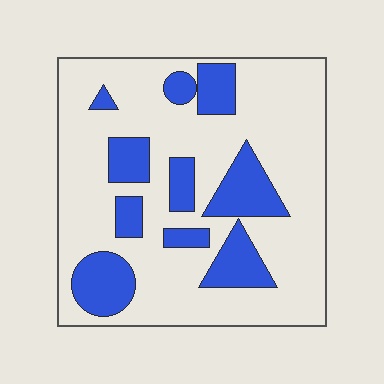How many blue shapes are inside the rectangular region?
10.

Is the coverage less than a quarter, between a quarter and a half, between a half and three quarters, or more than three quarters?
Between a quarter and a half.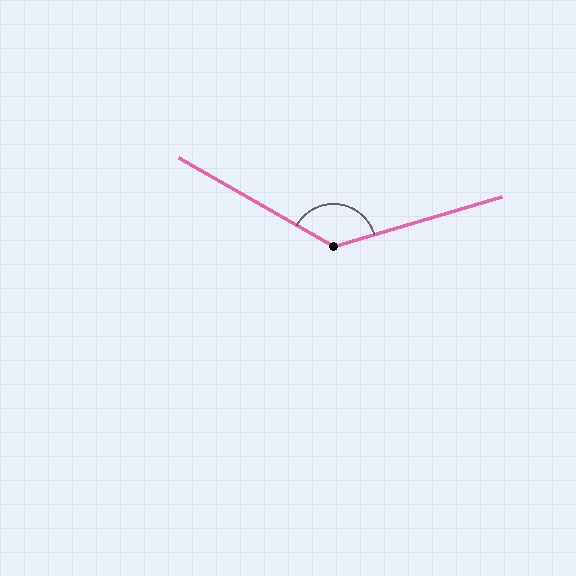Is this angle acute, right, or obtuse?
It is obtuse.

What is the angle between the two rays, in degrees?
Approximately 134 degrees.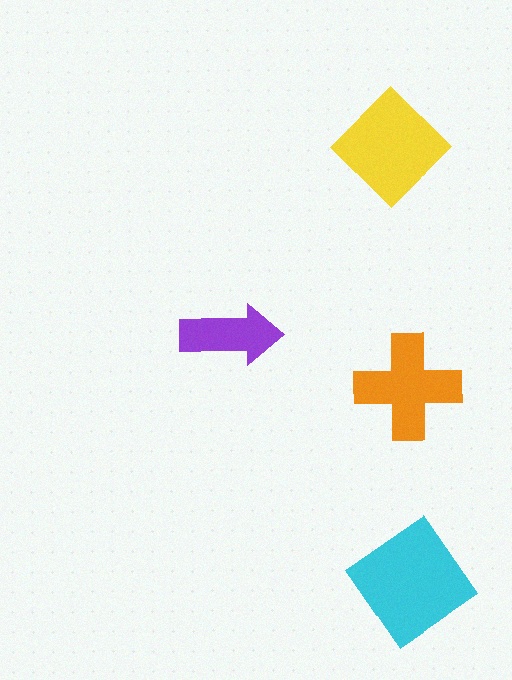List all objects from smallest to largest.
The purple arrow, the orange cross, the yellow diamond, the cyan diamond.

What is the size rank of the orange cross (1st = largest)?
3rd.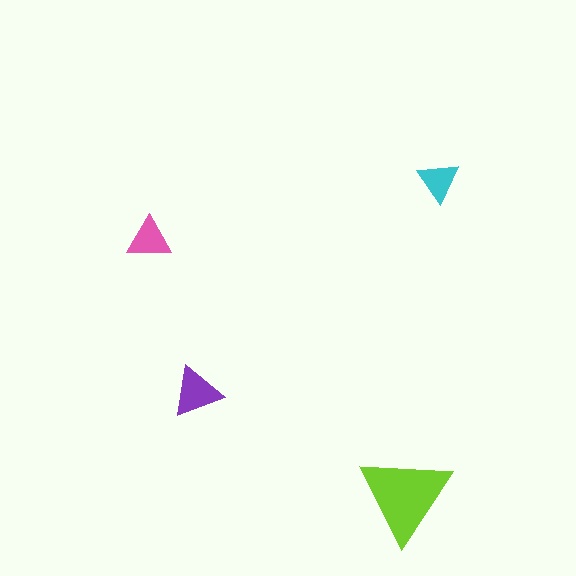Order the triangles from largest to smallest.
the lime one, the purple one, the pink one, the cyan one.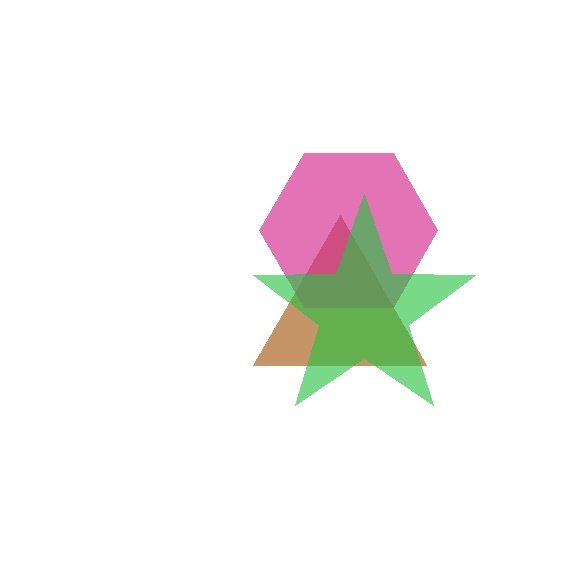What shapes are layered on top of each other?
The layered shapes are: a brown triangle, a magenta hexagon, a green star.